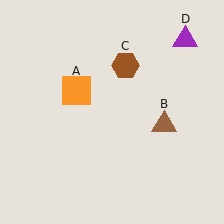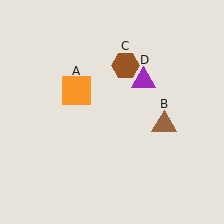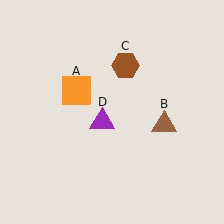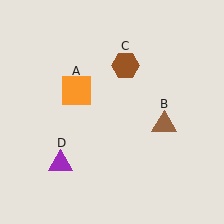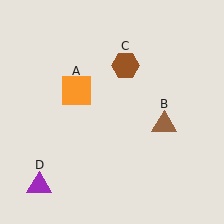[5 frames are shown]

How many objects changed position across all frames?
1 object changed position: purple triangle (object D).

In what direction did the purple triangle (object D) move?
The purple triangle (object D) moved down and to the left.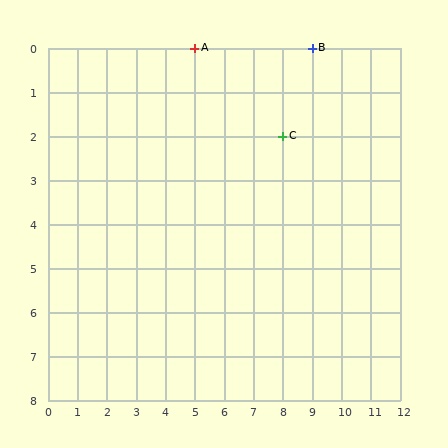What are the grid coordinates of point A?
Point A is at grid coordinates (5, 0).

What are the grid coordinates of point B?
Point B is at grid coordinates (9, 0).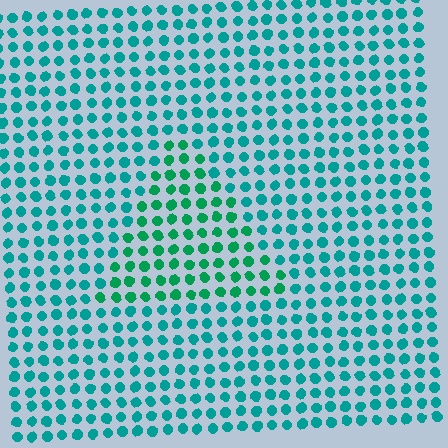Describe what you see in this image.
The image is filled with small teal elements in a uniform arrangement. A triangle-shaped region is visible where the elements are tinted to a slightly different hue, forming a subtle color boundary.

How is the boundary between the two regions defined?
The boundary is defined purely by a slight shift in hue (about 27 degrees). Spacing, size, and orientation are identical on both sides.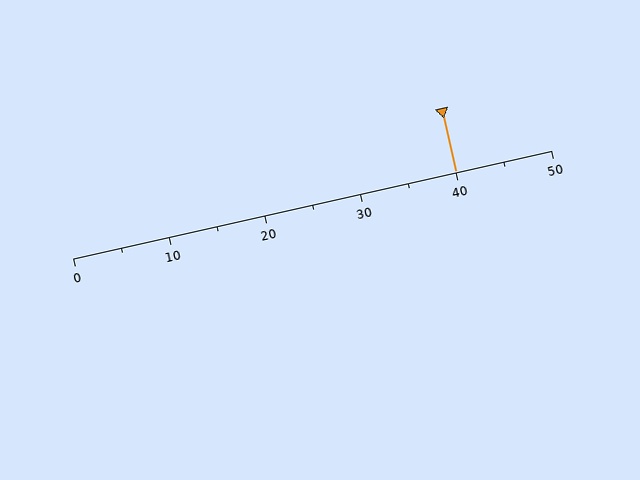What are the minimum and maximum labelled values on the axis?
The axis runs from 0 to 50.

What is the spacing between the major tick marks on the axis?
The major ticks are spaced 10 apart.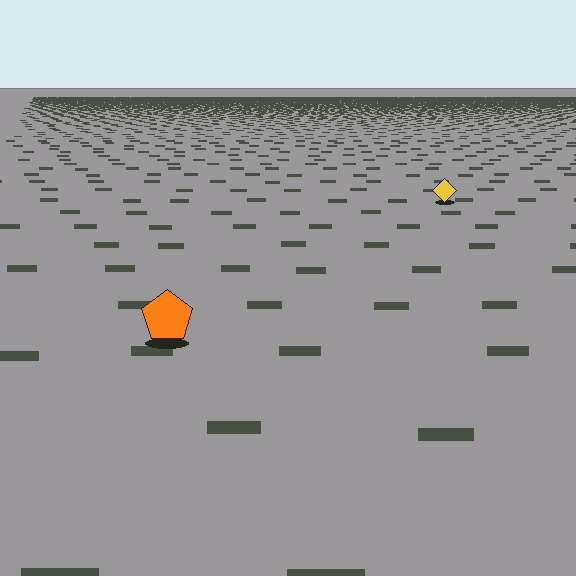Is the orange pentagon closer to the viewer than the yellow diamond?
Yes. The orange pentagon is closer — you can tell from the texture gradient: the ground texture is coarser near it.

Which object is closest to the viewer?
The orange pentagon is closest. The texture marks near it are larger and more spread out.